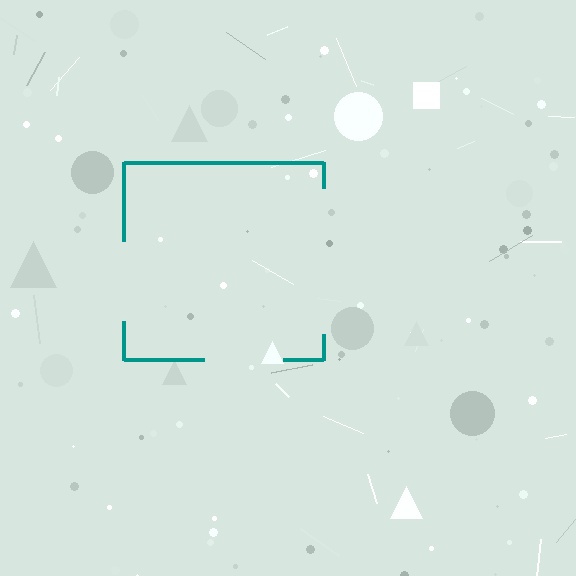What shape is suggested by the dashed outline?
The dashed outline suggests a square.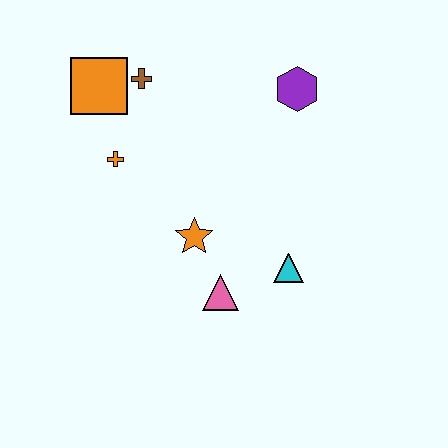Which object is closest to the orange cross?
The orange square is closest to the orange cross.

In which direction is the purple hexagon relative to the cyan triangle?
The purple hexagon is above the cyan triangle.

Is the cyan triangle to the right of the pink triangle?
Yes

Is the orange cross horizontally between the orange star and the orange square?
Yes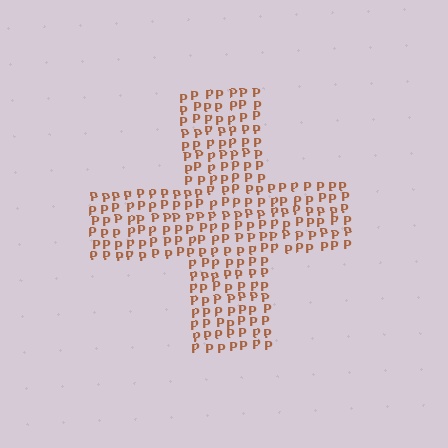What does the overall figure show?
The overall figure shows a cross.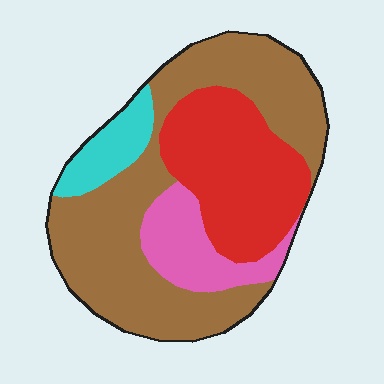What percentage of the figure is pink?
Pink takes up about one eighth (1/8) of the figure.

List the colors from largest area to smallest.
From largest to smallest: brown, red, pink, cyan.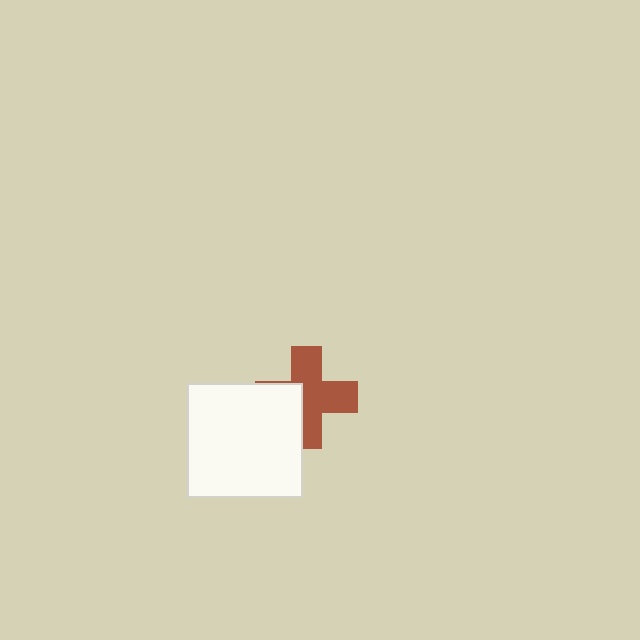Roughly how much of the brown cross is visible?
Most of it is visible (roughly 65%).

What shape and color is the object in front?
The object in front is a white rectangle.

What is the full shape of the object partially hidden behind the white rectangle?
The partially hidden object is a brown cross.